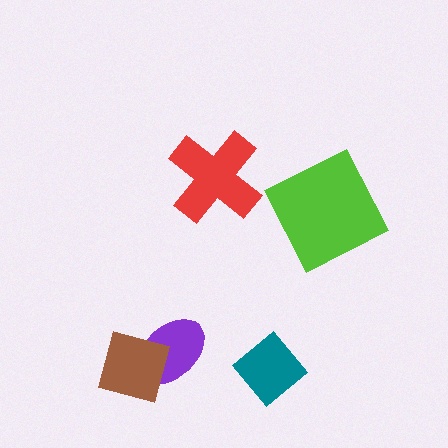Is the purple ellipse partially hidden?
Yes, it is partially covered by another shape.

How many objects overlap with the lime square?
0 objects overlap with the lime square.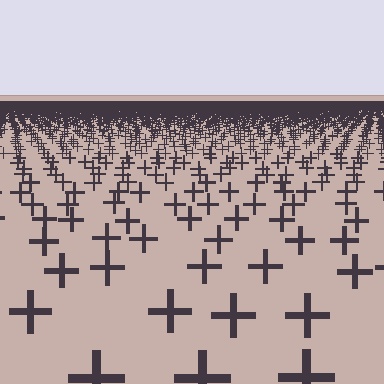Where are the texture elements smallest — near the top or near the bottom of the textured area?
Near the top.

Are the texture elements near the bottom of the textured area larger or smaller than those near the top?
Larger. Near the bottom, elements are closer to the viewer and appear at a bigger on-screen size.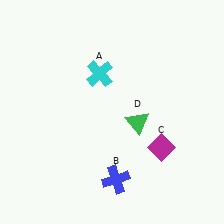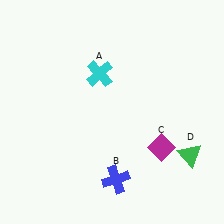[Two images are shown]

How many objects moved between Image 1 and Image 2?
1 object moved between the two images.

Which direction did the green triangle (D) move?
The green triangle (D) moved right.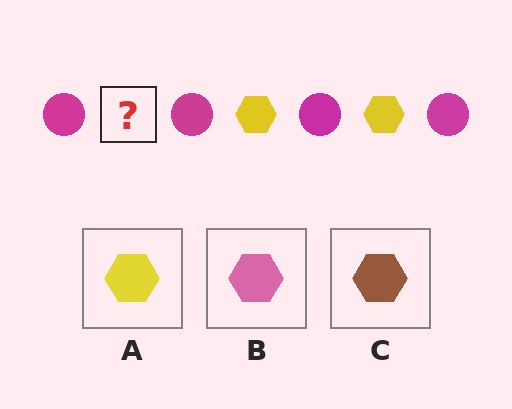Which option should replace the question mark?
Option A.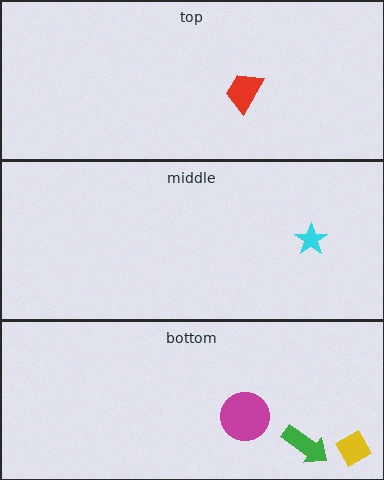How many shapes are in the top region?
1.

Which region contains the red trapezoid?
The top region.